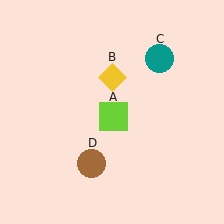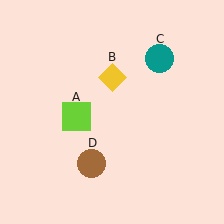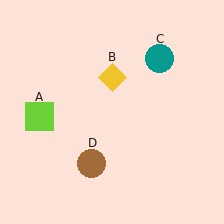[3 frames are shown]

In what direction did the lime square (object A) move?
The lime square (object A) moved left.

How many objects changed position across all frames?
1 object changed position: lime square (object A).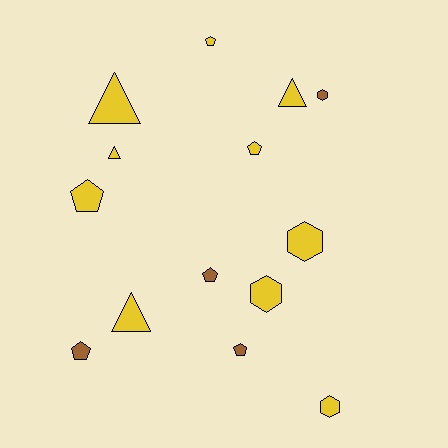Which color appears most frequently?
Yellow, with 10 objects.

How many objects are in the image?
There are 14 objects.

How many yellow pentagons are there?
There are 3 yellow pentagons.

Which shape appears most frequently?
Pentagon, with 6 objects.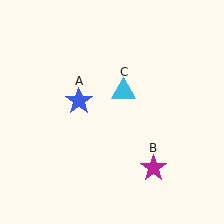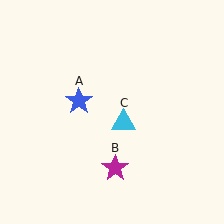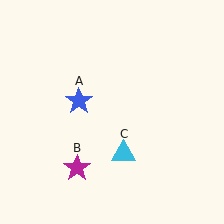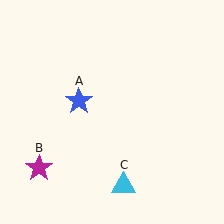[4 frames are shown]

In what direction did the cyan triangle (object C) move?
The cyan triangle (object C) moved down.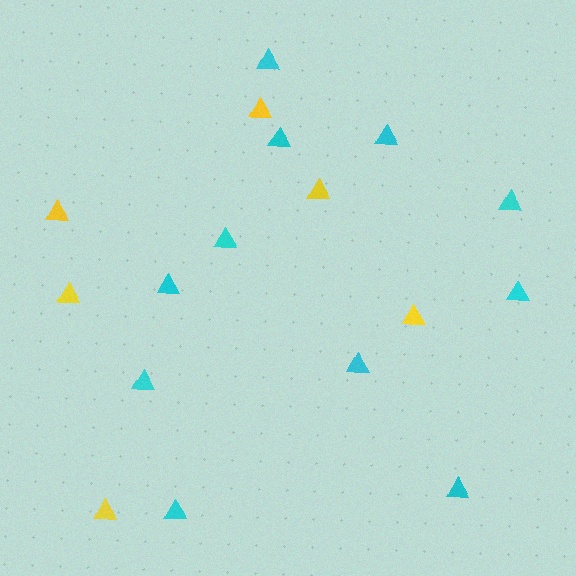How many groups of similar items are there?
There are 2 groups: one group of yellow triangles (6) and one group of cyan triangles (11).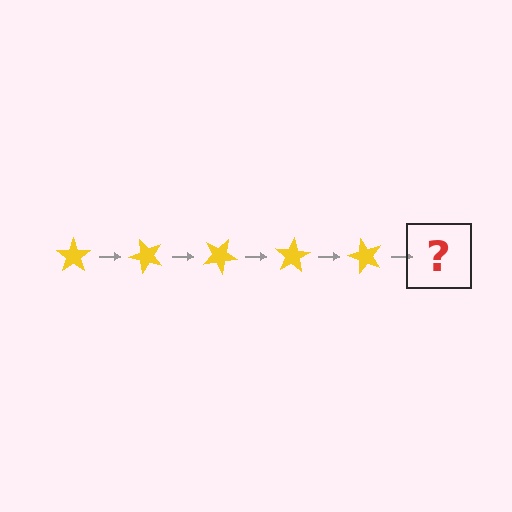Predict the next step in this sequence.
The next step is a yellow star rotated 250 degrees.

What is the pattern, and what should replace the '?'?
The pattern is that the star rotates 50 degrees each step. The '?' should be a yellow star rotated 250 degrees.